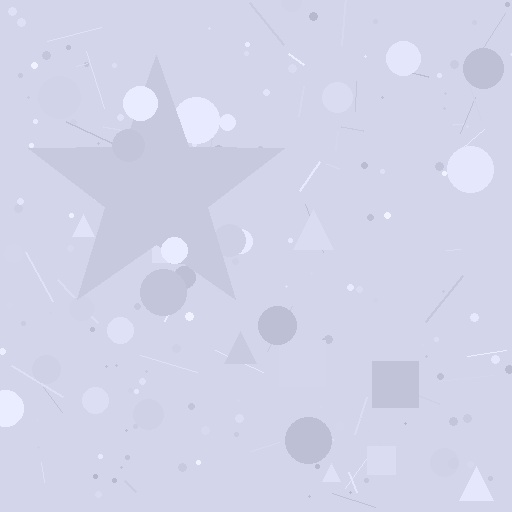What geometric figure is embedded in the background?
A star is embedded in the background.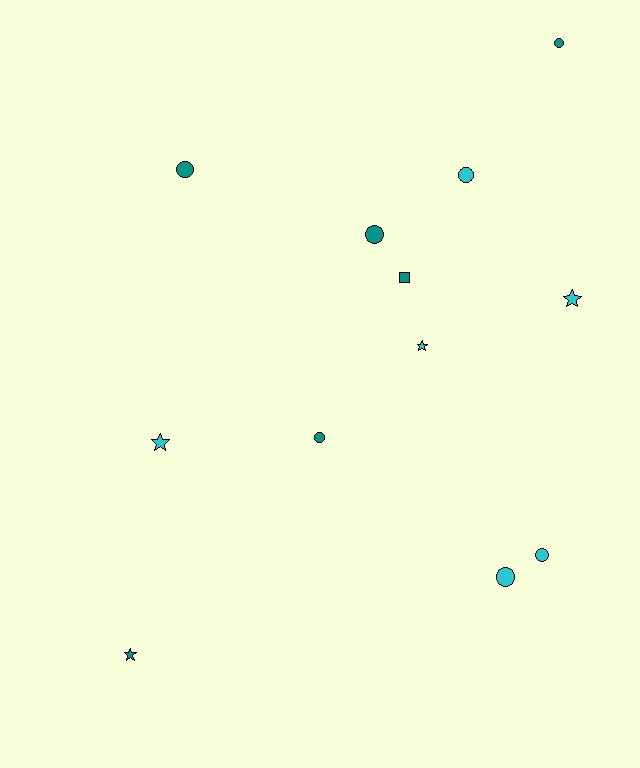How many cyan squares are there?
There are no cyan squares.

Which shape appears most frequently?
Circle, with 7 objects.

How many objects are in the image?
There are 12 objects.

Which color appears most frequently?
Teal, with 6 objects.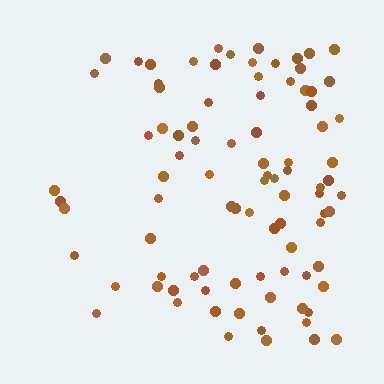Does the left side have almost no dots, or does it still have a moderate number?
Still a moderate number, just noticeably fewer than the right.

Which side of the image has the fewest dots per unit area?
The left.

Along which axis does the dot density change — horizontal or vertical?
Horizontal.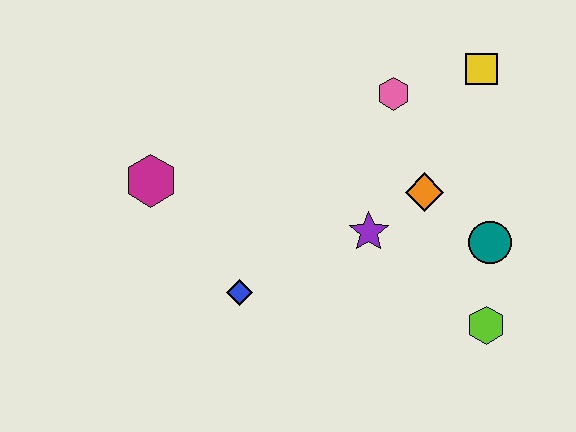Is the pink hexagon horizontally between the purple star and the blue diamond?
No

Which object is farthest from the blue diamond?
The yellow square is farthest from the blue diamond.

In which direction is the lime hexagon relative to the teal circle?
The lime hexagon is below the teal circle.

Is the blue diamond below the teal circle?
Yes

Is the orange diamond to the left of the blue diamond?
No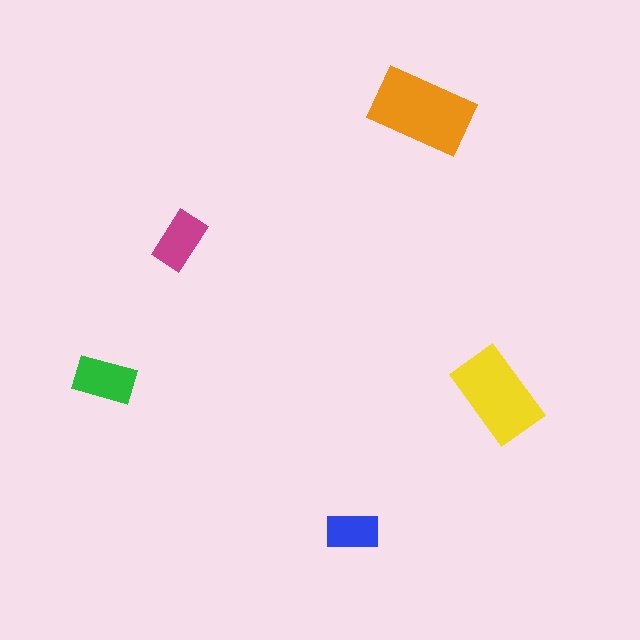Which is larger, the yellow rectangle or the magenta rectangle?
The yellow one.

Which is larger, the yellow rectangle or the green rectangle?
The yellow one.